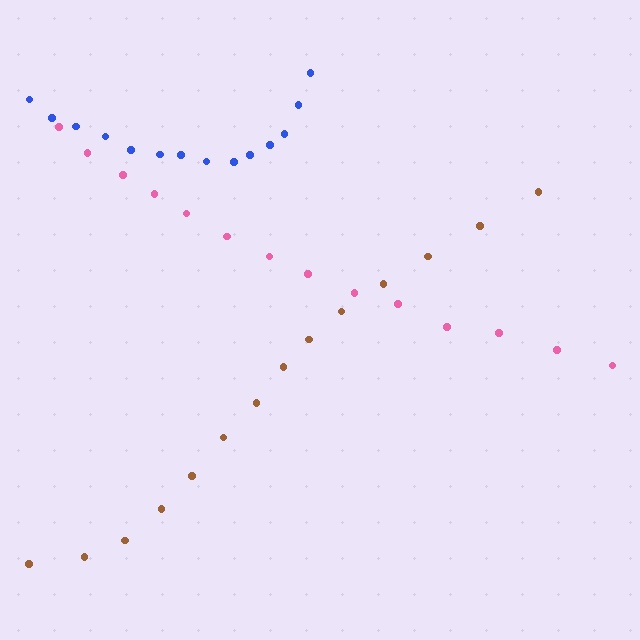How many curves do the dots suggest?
There are 3 distinct paths.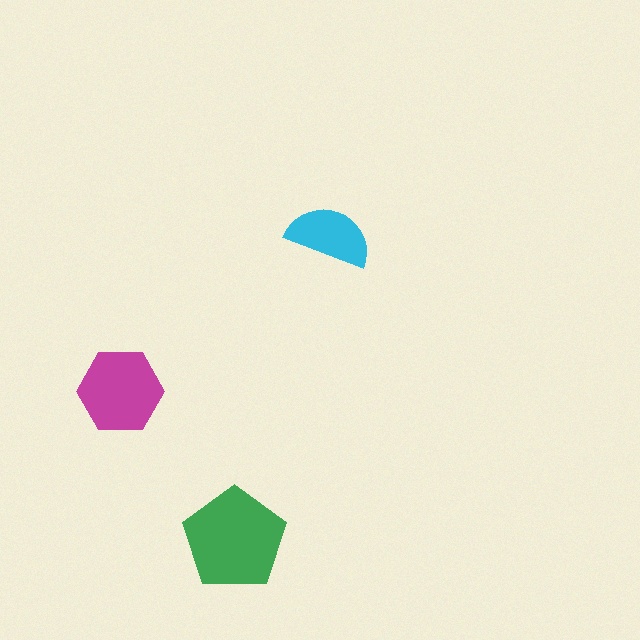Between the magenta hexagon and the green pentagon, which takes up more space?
The green pentagon.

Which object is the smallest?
The cyan semicircle.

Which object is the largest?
The green pentagon.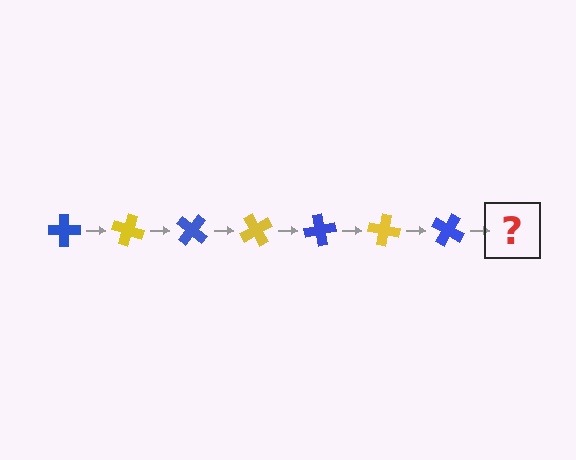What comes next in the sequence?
The next element should be a yellow cross, rotated 140 degrees from the start.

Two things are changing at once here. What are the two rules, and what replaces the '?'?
The two rules are that it rotates 20 degrees each step and the color cycles through blue and yellow. The '?' should be a yellow cross, rotated 140 degrees from the start.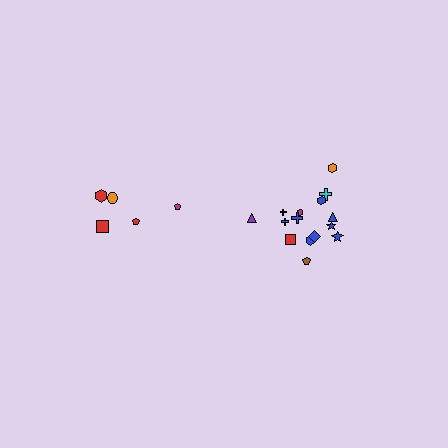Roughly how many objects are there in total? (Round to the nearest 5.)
Roughly 20 objects in total.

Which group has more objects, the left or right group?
The right group.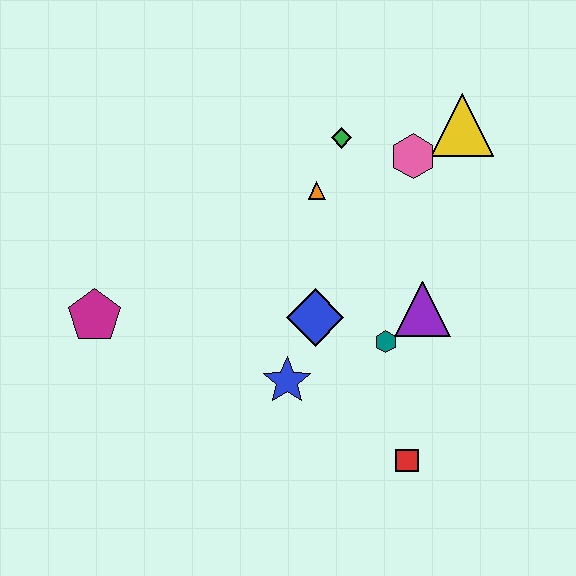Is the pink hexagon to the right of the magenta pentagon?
Yes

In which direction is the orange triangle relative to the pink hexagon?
The orange triangle is to the left of the pink hexagon.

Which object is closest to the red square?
The teal hexagon is closest to the red square.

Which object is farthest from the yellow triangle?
The magenta pentagon is farthest from the yellow triangle.